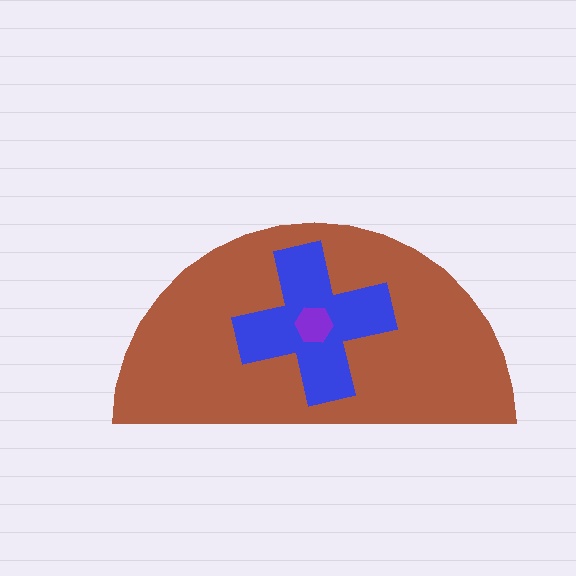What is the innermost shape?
The purple hexagon.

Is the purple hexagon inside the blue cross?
Yes.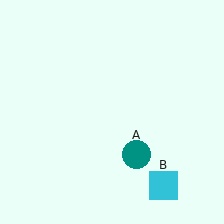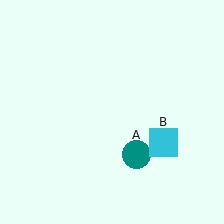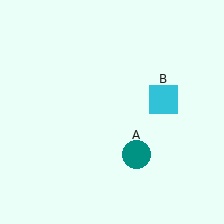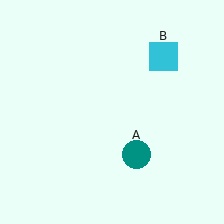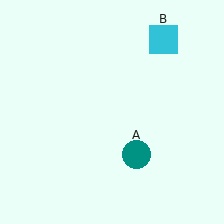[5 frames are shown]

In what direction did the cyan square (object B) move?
The cyan square (object B) moved up.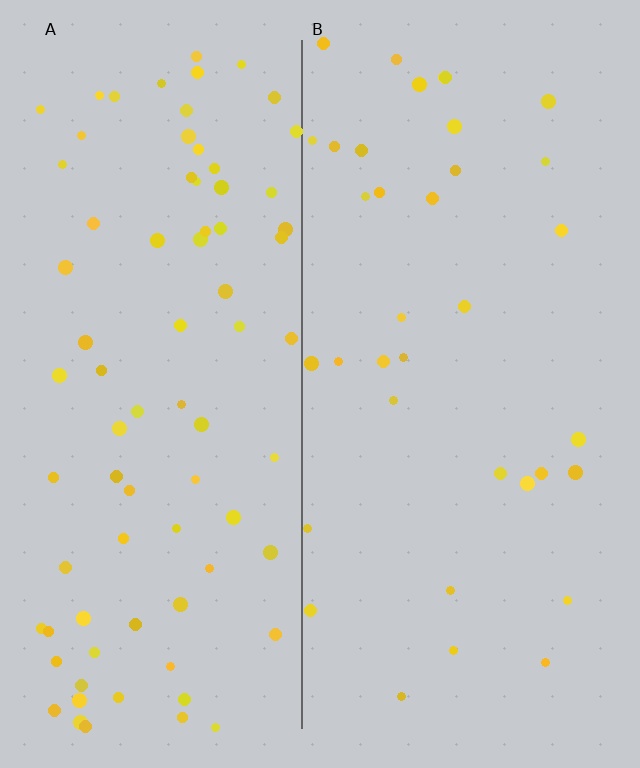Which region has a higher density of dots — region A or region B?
A (the left).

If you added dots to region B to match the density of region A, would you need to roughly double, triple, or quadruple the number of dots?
Approximately double.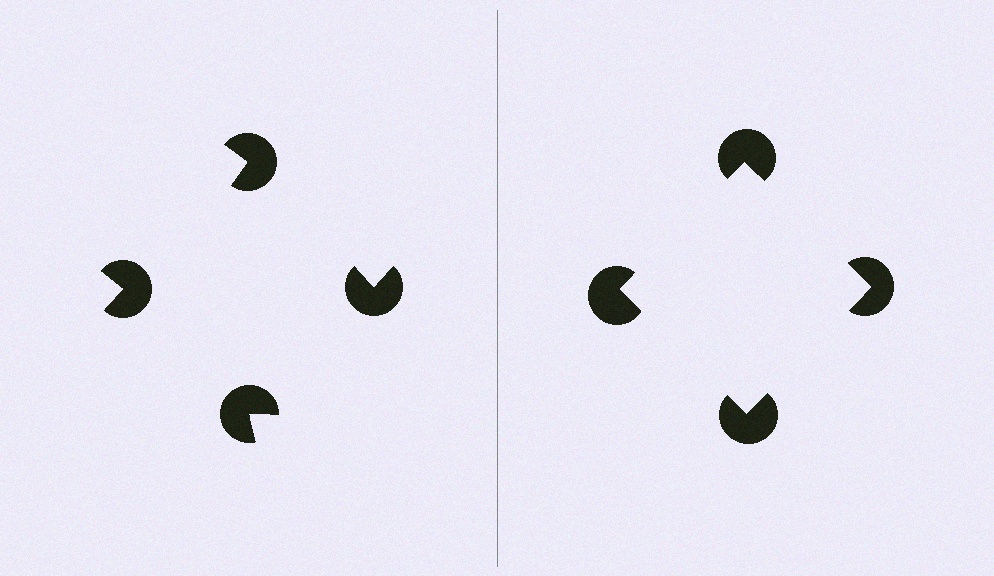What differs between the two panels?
The pac-man discs are positioned identically on both sides; only the wedge orientations differ. On the right they align to a square; on the left they are misaligned.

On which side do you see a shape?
An illusory square appears on the right side. On the left side the wedge cuts are rotated, so no coherent shape forms.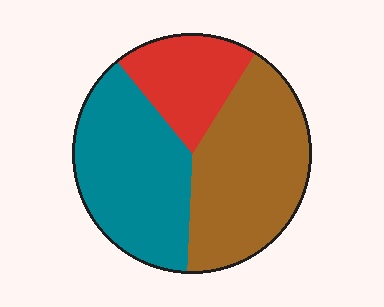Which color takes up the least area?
Red, at roughly 20%.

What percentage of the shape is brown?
Brown takes up between a quarter and a half of the shape.